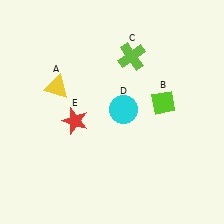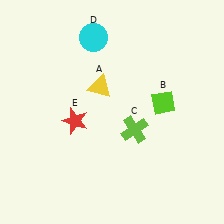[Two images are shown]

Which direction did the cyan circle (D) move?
The cyan circle (D) moved up.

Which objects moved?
The objects that moved are: the yellow triangle (A), the lime cross (C), the cyan circle (D).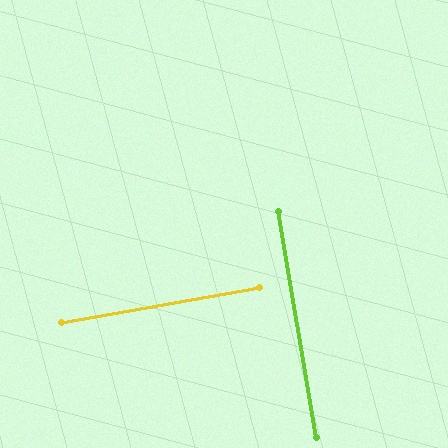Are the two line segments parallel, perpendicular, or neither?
Perpendicular — they meet at approximately 90°.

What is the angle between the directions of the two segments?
Approximately 90 degrees.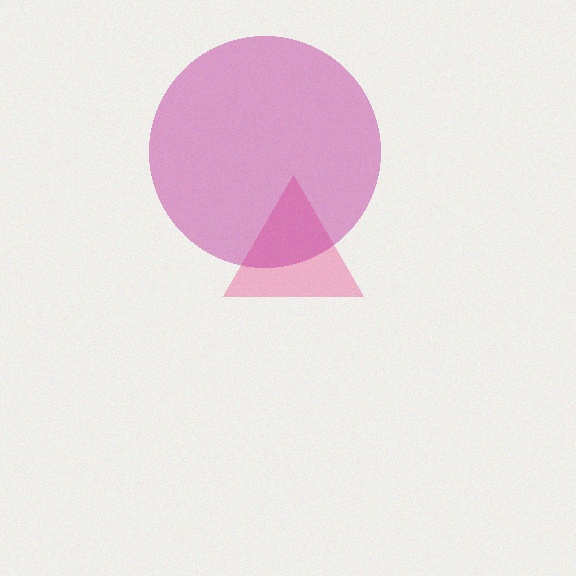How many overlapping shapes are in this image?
There are 2 overlapping shapes in the image.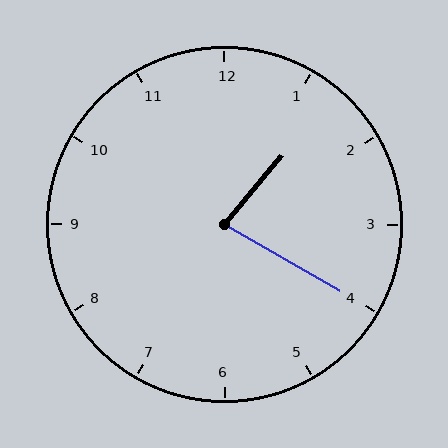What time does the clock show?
1:20.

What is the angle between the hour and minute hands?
Approximately 80 degrees.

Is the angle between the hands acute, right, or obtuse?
It is acute.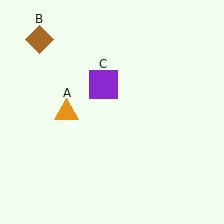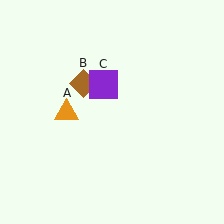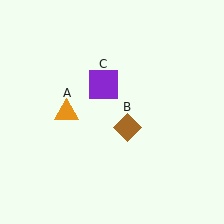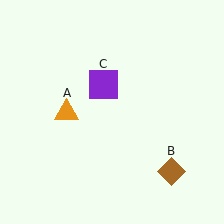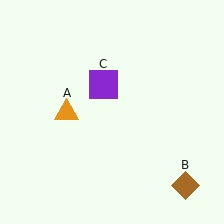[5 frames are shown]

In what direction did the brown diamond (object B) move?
The brown diamond (object B) moved down and to the right.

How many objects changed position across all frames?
1 object changed position: brown diamond (object B).